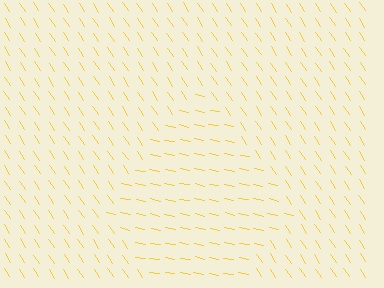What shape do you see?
I see a diamond.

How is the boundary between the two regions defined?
The boundary is defined purely by a change in line orientation (approximately 45 degrees difference). All lines are the same color and thickness.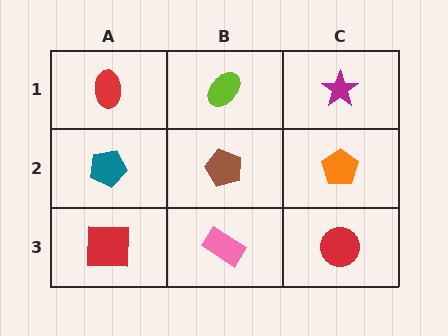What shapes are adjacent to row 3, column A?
A teal pentagon (row 2, column A), a pink rectangle (row 3, column B).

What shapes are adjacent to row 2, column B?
A lime ellipse (row 1, column B), a pink rectangle (row 3, column B), a teal pentagon (row 2, column A), an orange pentagon (row 2, column C).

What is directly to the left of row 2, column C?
A brown pentagon.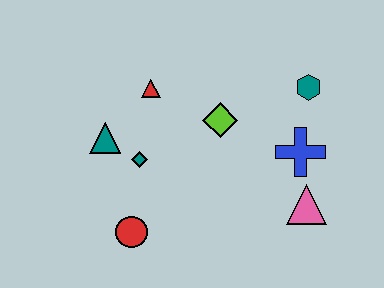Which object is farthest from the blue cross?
The teal triangle is farthest from the blue cross.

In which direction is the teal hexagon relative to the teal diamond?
The teal hexagon is to the right of the teal diamond.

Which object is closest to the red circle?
The teal diamond is closest to the red circle.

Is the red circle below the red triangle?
Yes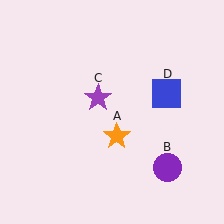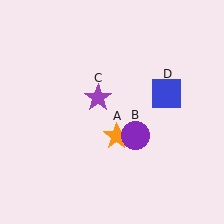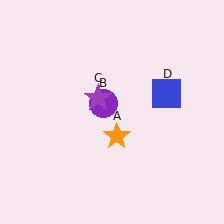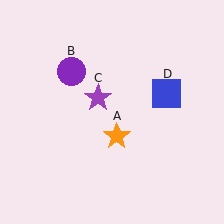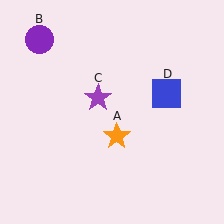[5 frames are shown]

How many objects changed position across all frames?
1 object changed position: purple circle (object B).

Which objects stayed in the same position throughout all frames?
Orange star (object A) and purple star (object C) and blue square (object D) remained stationary.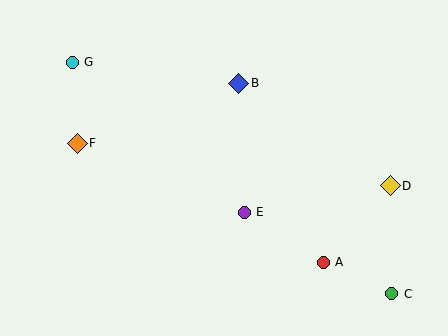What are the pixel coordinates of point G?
Point G is at (72, 62).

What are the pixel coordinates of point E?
Point E is at (244, 212).